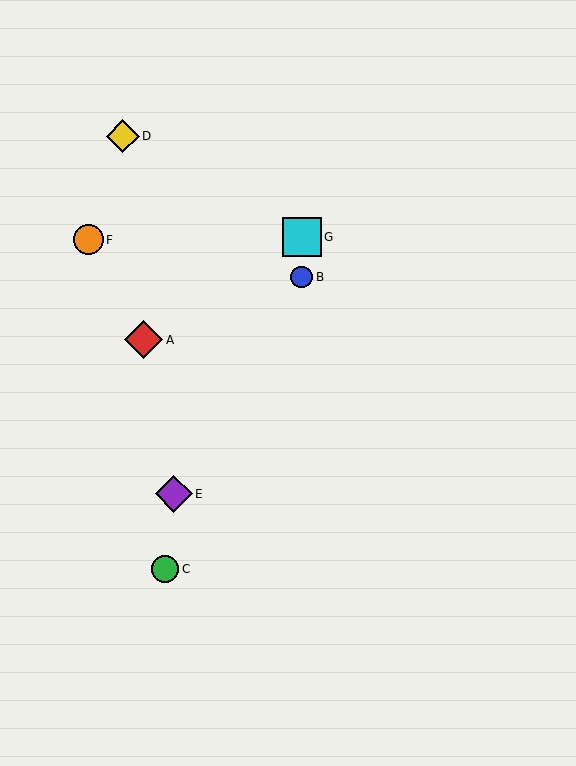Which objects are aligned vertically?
Objects B, G are aligned vertically.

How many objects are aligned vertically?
2 objects (B, G) are aligned vertically.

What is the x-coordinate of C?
Object C is at x≈165.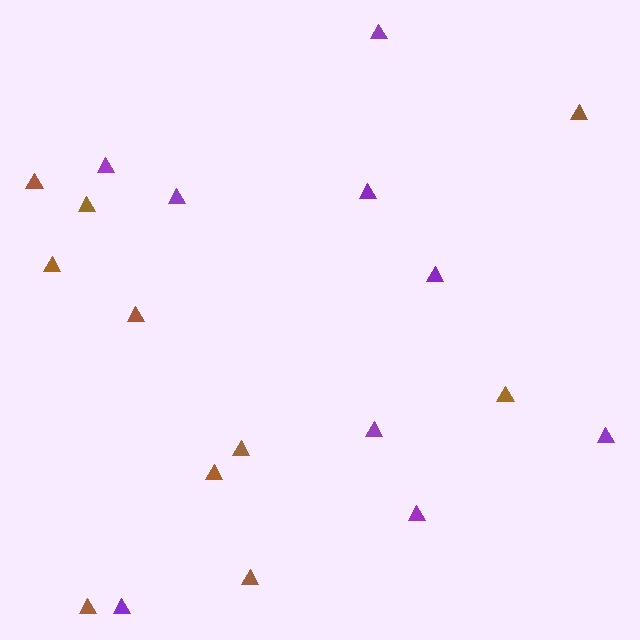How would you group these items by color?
There are 2 groups: one group of brown triangles (10) and one group of purple triangles (9).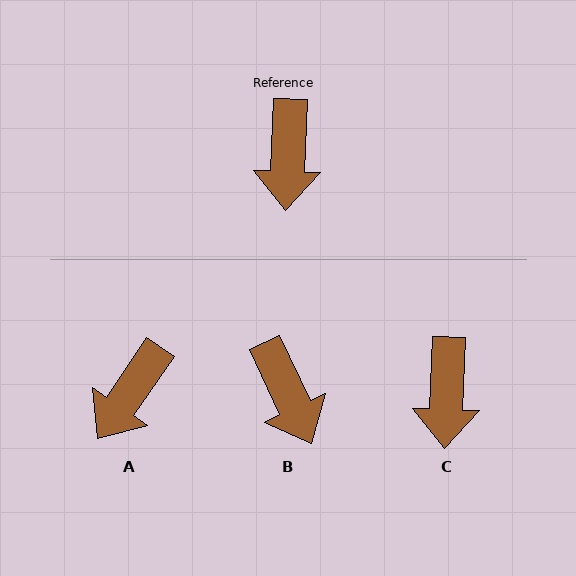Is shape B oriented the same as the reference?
No, it is off by about 27 degrees.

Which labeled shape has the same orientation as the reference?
C.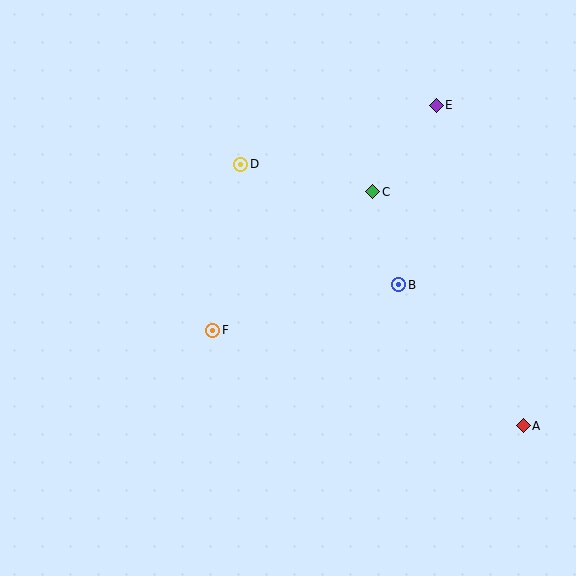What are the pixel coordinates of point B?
Point B is at (399, 285).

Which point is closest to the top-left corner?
Point D is closest to the top-left corner.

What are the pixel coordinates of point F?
Point F is at (213, 330).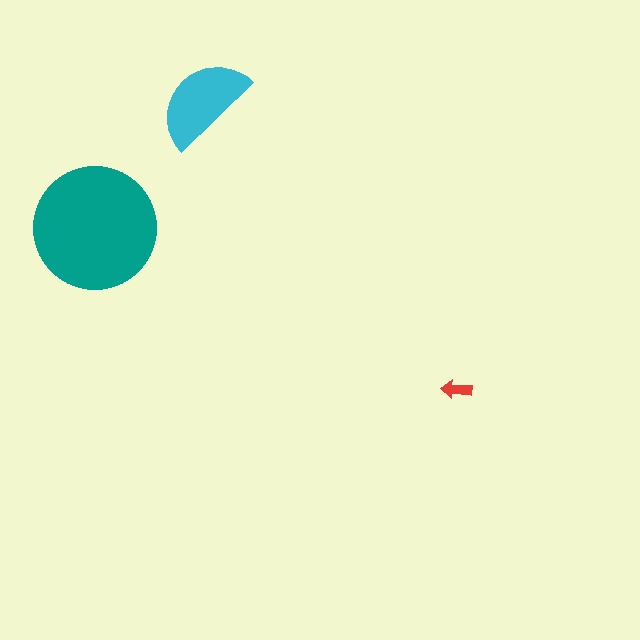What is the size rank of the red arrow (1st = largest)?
3rd.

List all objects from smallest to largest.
The red arrow, the cyan semicircle, the teal circle.